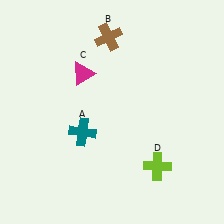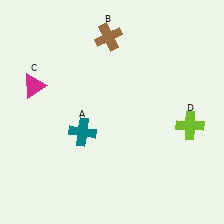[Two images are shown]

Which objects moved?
The objects that moved are: the magenta triangle (C), the lime cross (D).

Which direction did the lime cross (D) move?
The lime cross (D) moved up.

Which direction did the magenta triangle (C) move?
The magenta triangle (C) moved left.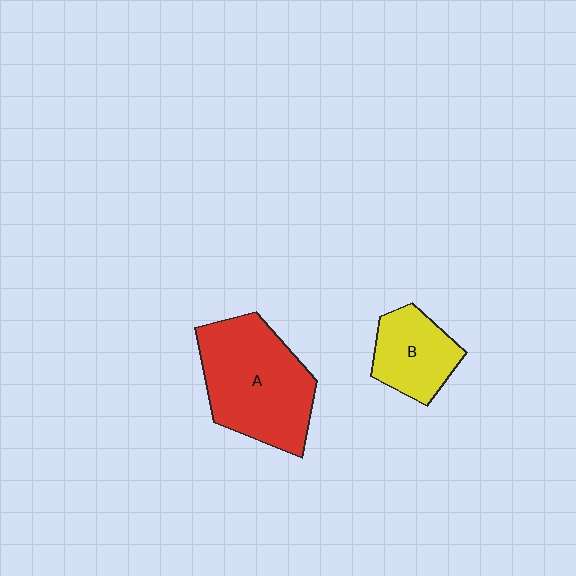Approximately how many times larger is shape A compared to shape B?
Approximately 1.9 times.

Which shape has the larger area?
Shape A (red).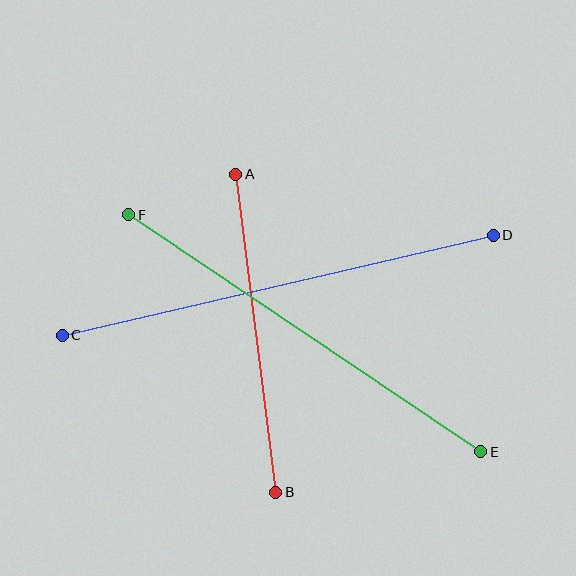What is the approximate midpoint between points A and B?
The midpoint is at approximately (256, 333) pixels.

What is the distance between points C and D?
The distance is approximately 443 pixels.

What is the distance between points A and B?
The distance is approximately 320 pixels.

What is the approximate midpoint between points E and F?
The midpoint is at approximately (305, 333) pixels.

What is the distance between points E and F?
The distance is approximately 424 pixels.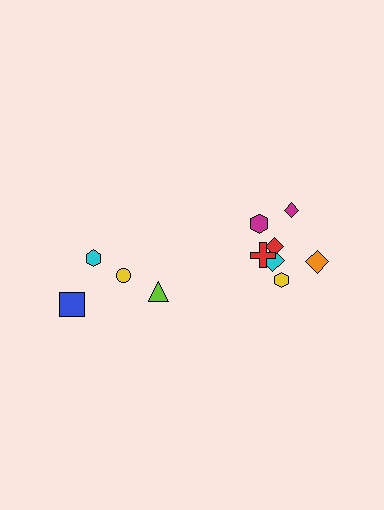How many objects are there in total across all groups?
There are 11 objects.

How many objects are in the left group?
There are 4 objects.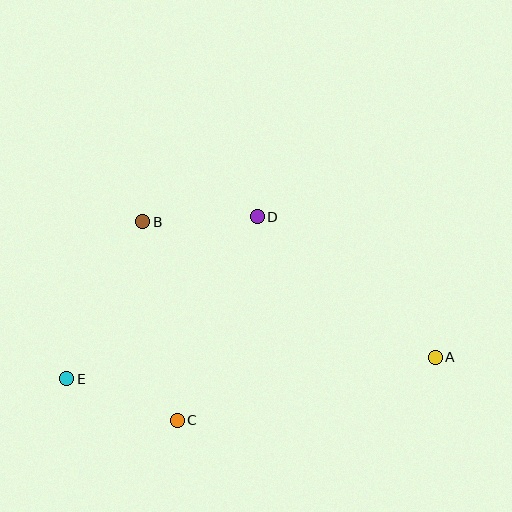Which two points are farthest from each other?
Points A and E are farthest from each other.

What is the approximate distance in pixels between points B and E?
The distance between B and E is approximately 175 pixels.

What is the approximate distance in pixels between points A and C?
The distance between A and C is approximately 265 pixels.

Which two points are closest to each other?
Points B and D are closest to each other.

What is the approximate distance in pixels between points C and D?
The distance between C and D is approximately 219 pixels.